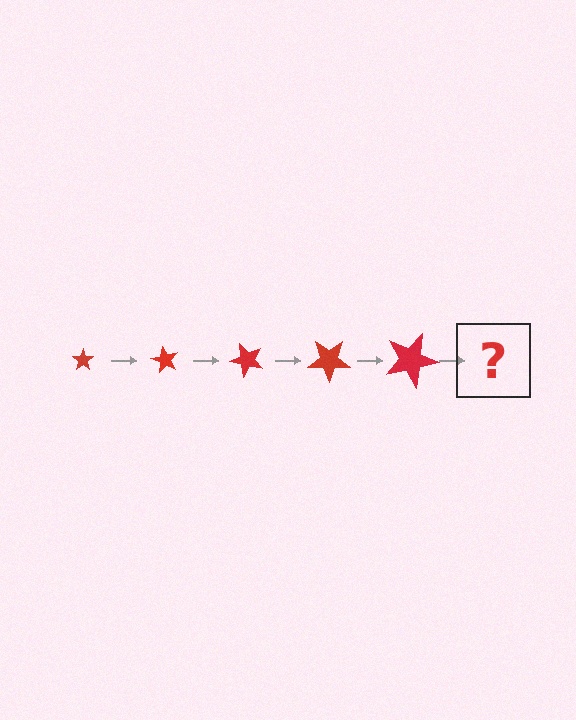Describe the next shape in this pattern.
It should be a star, larger than the previous one and rotated 300 degrees from the start.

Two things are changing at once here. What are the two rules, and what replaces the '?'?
The two rules are that the star grows larger each step and it rotates 60 degrees each step. The '?' should be a star, larger than the previous one and rotated 300 degrees from the start.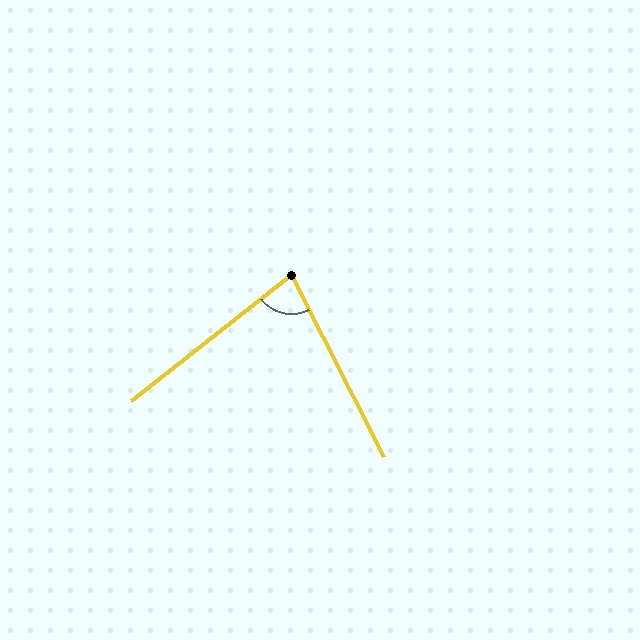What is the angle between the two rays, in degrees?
Approximately 79 degrees.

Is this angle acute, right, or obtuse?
It is acute.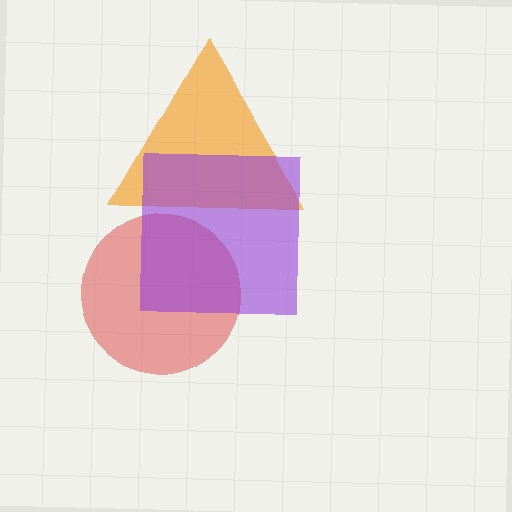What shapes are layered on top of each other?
The layered shapes are: a red circle, an orange triangle, a purple square.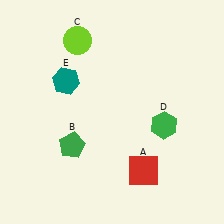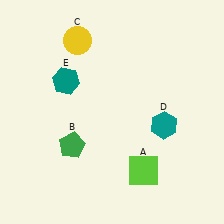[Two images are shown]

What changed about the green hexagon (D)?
In Image 1, D is green. In Image 2, it changed to teal.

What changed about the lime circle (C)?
In Image 1, C is lime. In Image 2, it changed to yellow.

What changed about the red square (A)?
In Image 1, A is red. In Image 2, it changed to lime.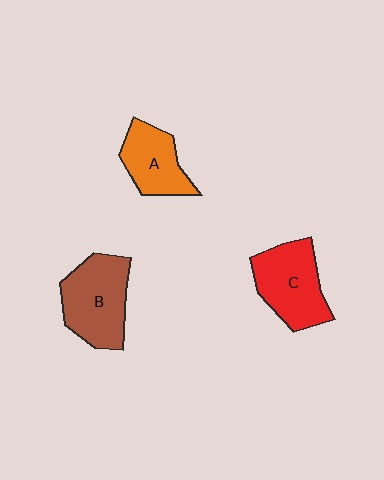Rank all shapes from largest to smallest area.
From largest to smallest: B (brown), C (red), A (orange).